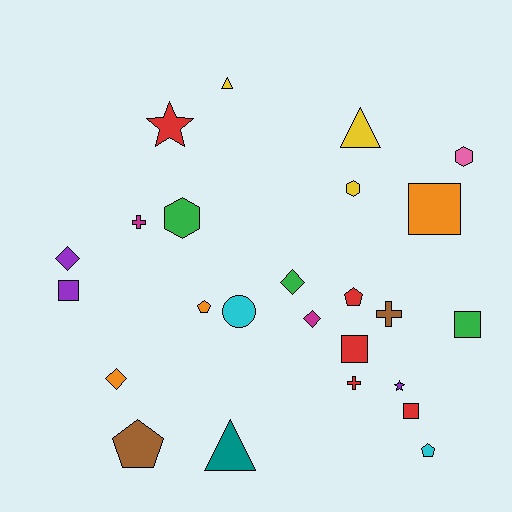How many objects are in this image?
There are 25 objects.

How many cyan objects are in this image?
There are 2 cyan objects.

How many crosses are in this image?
There are 3 crosses.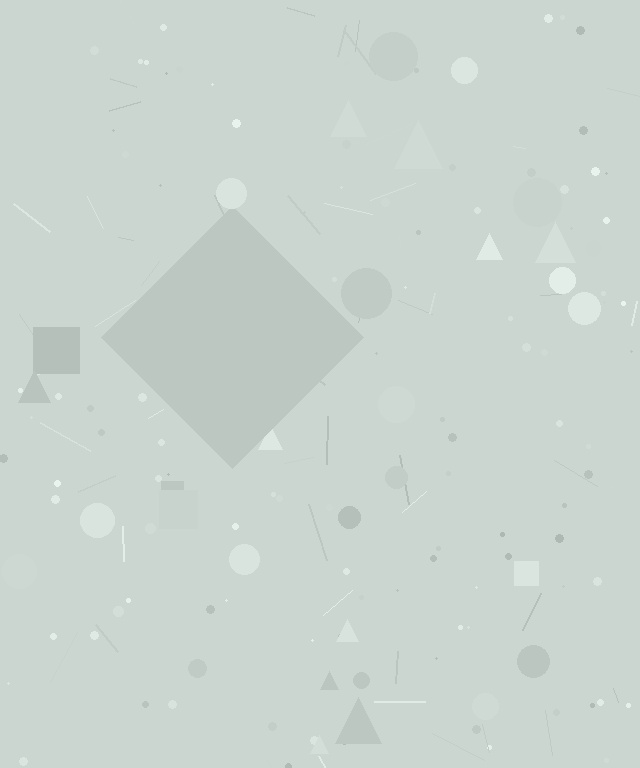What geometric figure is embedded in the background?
A diamond is embedded in the background.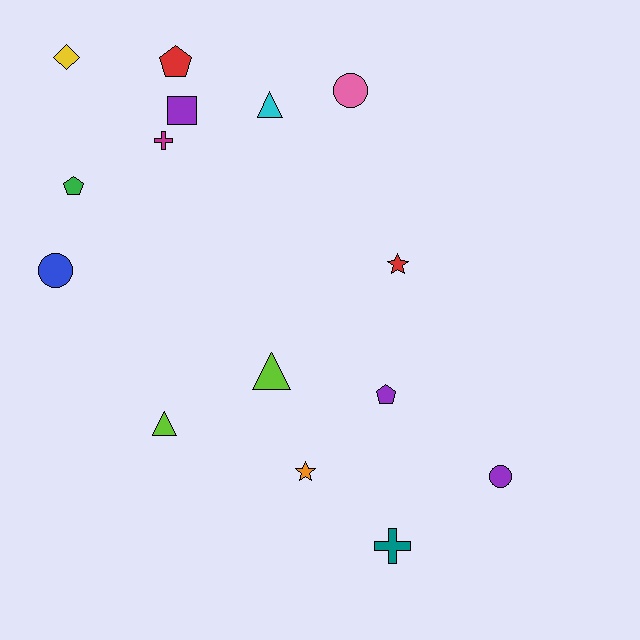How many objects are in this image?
There are 15 objects.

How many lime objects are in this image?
There are 2 lime objects.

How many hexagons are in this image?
There are no hexagons.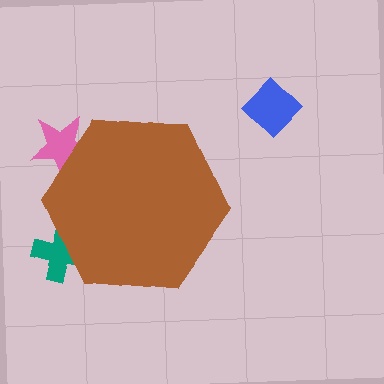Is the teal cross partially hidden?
Yes, the teal cross is partially hidden behind the brown hexagon.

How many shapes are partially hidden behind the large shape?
2 shapes are partially hidden.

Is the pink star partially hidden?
Yes, the pink star is partially hidden behind the brown hexagon.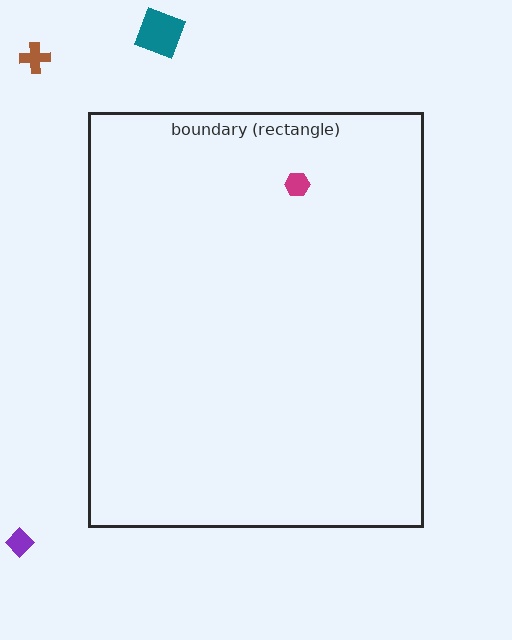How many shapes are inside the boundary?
1 inside, 3 outside.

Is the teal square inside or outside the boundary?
Outside.